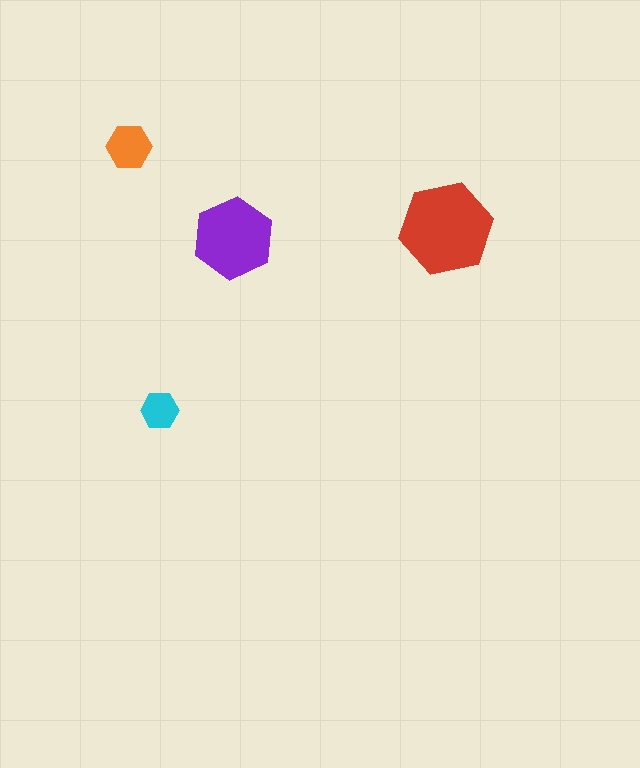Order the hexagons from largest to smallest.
the red one, the purple one, the orange one, the cyan one.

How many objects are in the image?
There are 4 objects in the image.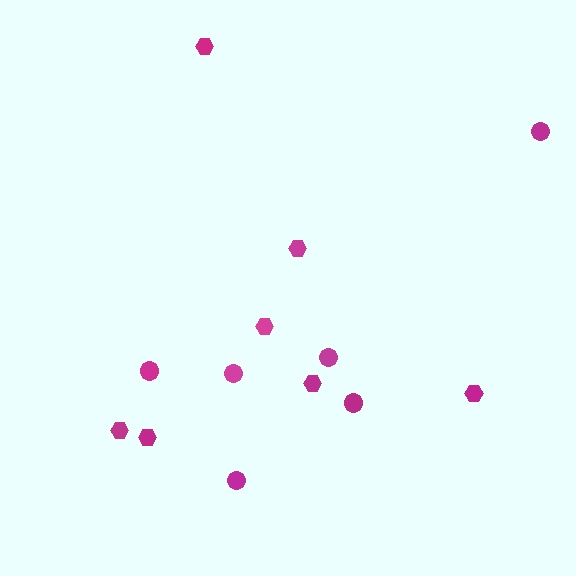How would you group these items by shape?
There are 2 groups: one group of circles (6) and one group of hexagons (7).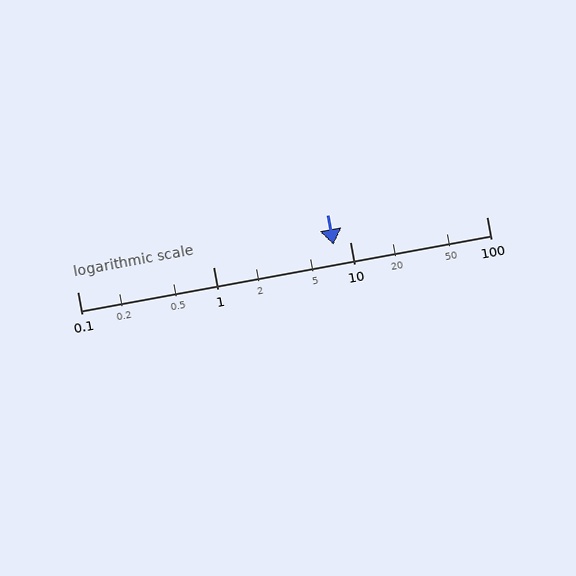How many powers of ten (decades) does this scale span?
The scale spans 3 decades, from 0.1 to 100.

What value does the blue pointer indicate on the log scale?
The pointer indicates approximately 7.6.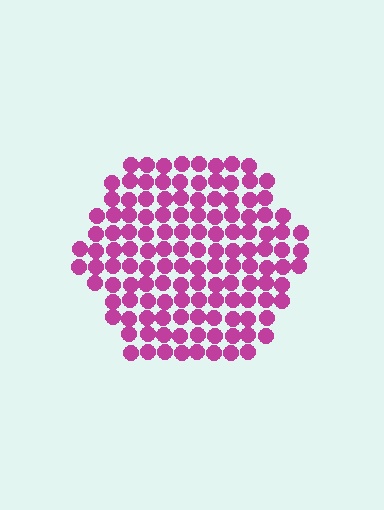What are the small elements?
The small elements are circles.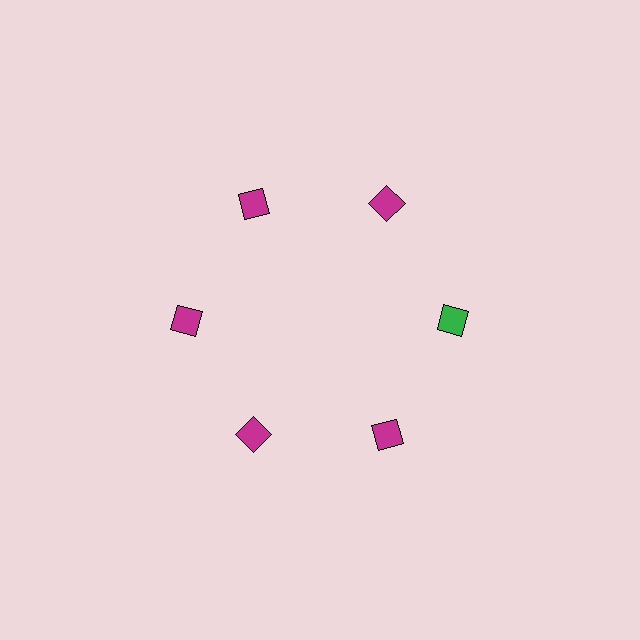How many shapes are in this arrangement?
There are 6 shapes arranged in a ring pattern.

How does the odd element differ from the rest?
It has a different color: green instead of magenta.